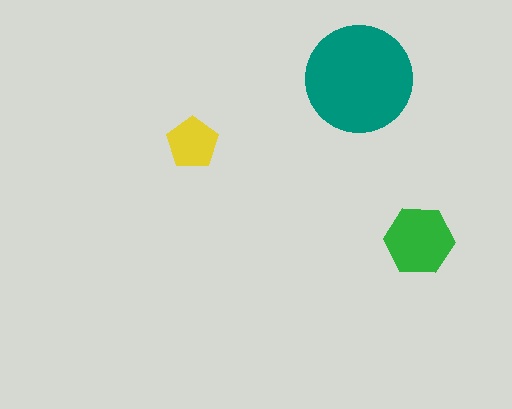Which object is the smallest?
The yellow pentagon.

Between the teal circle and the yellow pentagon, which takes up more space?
The teal circle.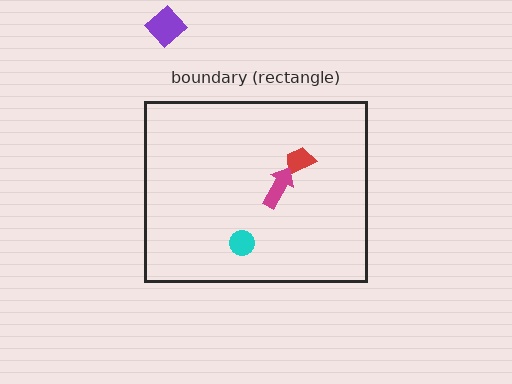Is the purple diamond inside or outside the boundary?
Outside.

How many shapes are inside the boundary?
3 inside, 1 outside.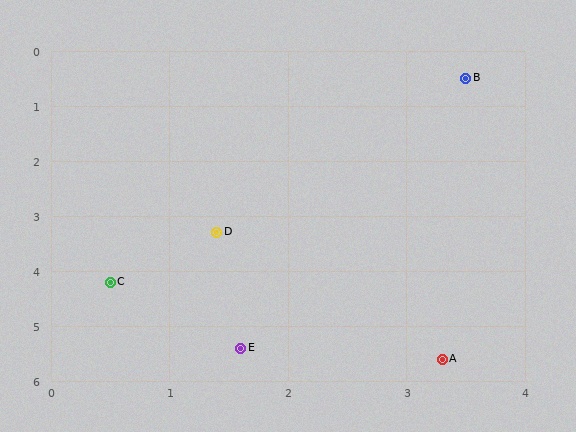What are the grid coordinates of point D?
Point D is at approximately (1.4, 3.3).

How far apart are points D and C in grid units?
Points D and C are about 1.3 grid units apart.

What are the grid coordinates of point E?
Point E is at approximately (1.6, 5.4).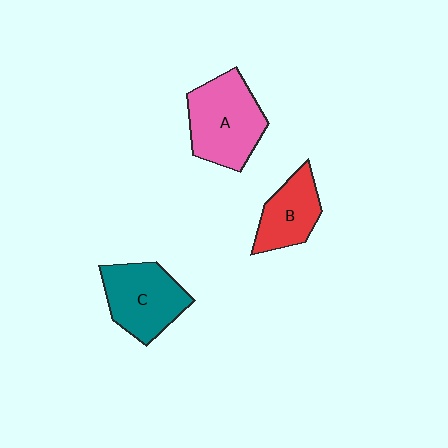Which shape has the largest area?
Shape A (pink).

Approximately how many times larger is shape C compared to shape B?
Approximately 1.4 times.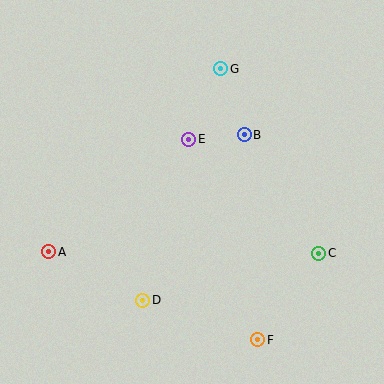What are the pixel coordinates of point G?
Point G is at (221, 69).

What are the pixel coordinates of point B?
Point B is at (244, 135).